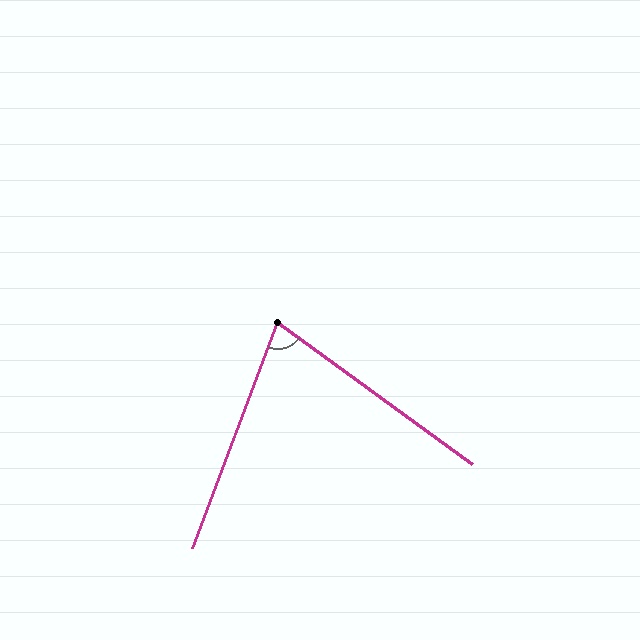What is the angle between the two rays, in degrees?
Approximately 75 degrees.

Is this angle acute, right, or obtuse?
It is acute.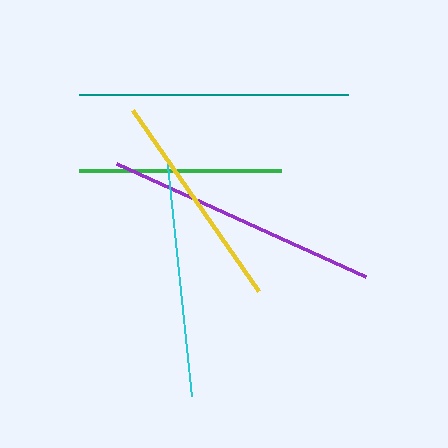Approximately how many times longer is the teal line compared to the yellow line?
The teal line is approximately 1.2 times the length of the yellow line.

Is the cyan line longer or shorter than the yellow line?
The cyan line is longer than the yellow line.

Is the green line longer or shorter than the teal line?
The teal line is longer than the green line.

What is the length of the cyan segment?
The cyan segment is approximately 242 pixels long.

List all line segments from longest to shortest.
From longest to shortest: purple, teal, cyan, yellow, green.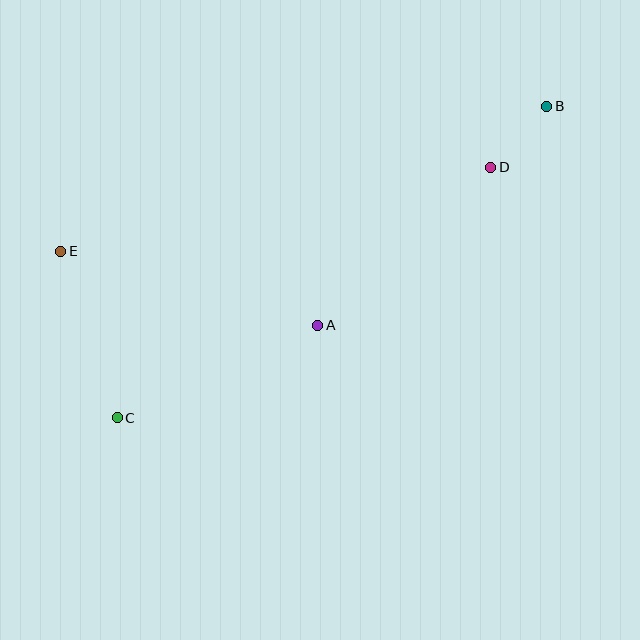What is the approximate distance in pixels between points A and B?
The distance between A and B is approximately 317 pixels.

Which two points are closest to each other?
Points B and D are closest to each other.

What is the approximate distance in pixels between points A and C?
The distance between A and C is approximately 221 pixels.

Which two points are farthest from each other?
Points B and C are farthest from each other.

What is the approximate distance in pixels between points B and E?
The distance between B and E is approximately 507 pixels.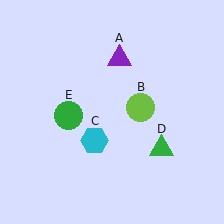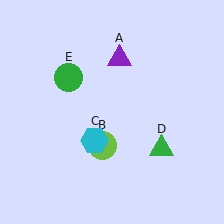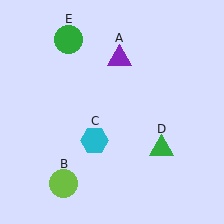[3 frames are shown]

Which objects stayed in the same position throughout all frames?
Purple triangle (object A) and cyan hexagon (object C) and green triangle (object D) remained stationary.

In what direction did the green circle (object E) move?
The green circle (object E) moved up.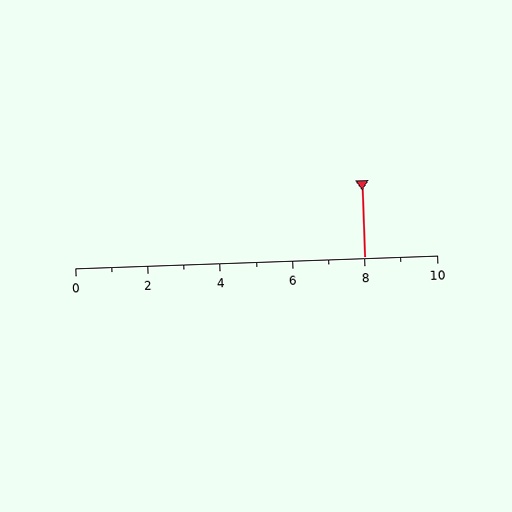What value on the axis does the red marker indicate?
The marker indicates approximately 8.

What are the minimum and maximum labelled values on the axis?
The axis runs from 0 to 10.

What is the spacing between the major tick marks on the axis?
The major ticks are spaced 2 apart.